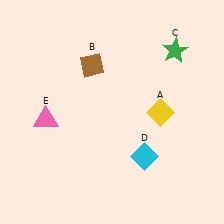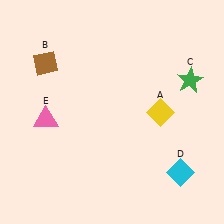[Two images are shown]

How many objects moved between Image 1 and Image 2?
3 objects moved between the two images.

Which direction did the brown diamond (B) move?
The brown diamond (B) moved left.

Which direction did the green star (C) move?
The green star (C) moved down.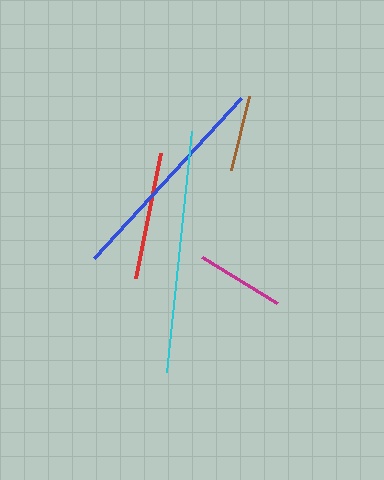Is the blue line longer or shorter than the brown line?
The blue line is longer than the brown line.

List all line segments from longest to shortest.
From longest to shortest: cyan, blue, red, magenta, brown.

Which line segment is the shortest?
The brown line is the shortest at approximately 76 pixels.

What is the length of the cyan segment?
The cyan segment is approximately 242 pixels long.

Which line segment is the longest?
The cyan line is the longest at approximately 242 pixels.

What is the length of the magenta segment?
The magenta segment is approximately 88 pixels long.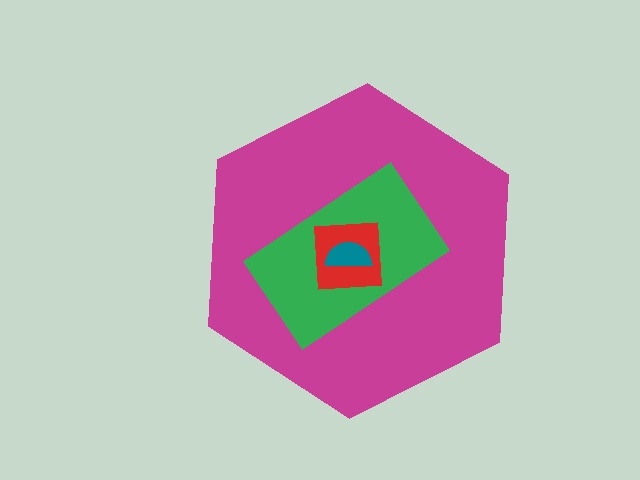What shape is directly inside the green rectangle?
The red square.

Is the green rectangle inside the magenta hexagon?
Yes.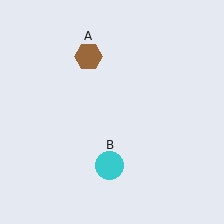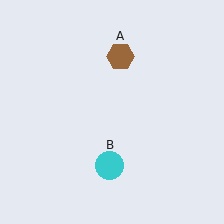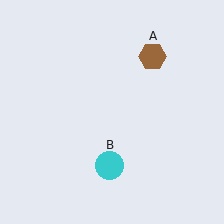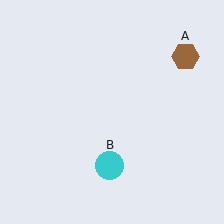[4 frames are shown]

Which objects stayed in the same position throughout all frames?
Cyan circle (object B) remained stationary.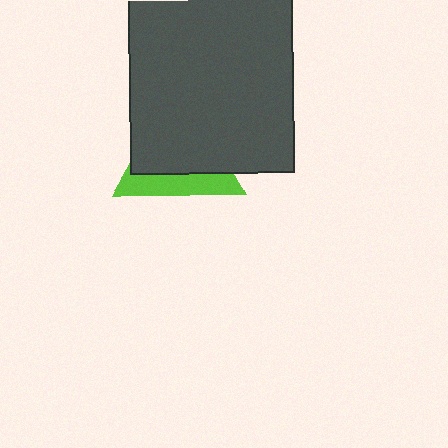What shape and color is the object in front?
The object in front is a dark gray rectangle.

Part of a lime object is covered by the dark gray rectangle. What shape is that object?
It is a triangle.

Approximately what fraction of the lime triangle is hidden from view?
Roughly 66% of the lime triangle is hidden behind the dark gray rectangle.